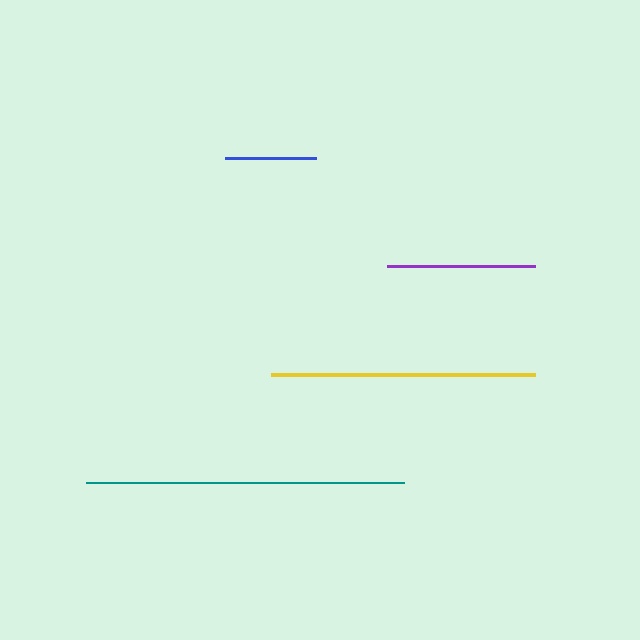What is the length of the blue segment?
The blue segment is approximately 91 pixels long.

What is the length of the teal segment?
The teal segment is approximately 319 pixels long.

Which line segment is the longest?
The teal line is the longest at approximately 319 pixels.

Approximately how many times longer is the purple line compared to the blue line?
The purple line is approximately 1.6 times the length of the blue line.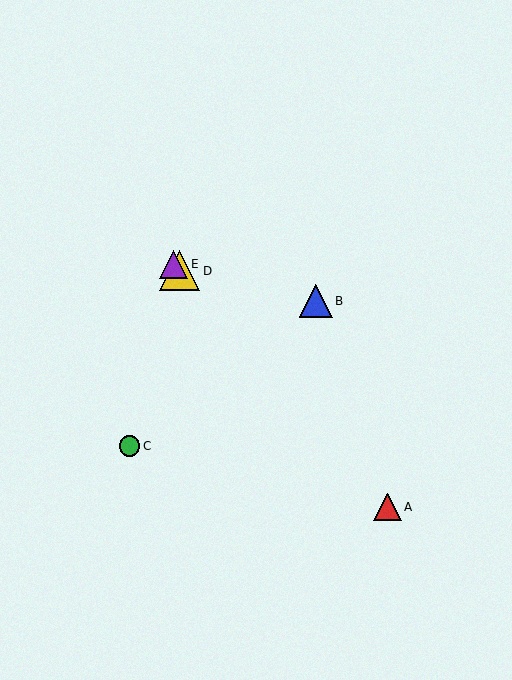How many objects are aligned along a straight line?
3 objects (A, D, E) are aligned along a straight line.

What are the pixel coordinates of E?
Object E is at (174, 264).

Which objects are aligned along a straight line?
Objects A, D, E are aligned along a straight line.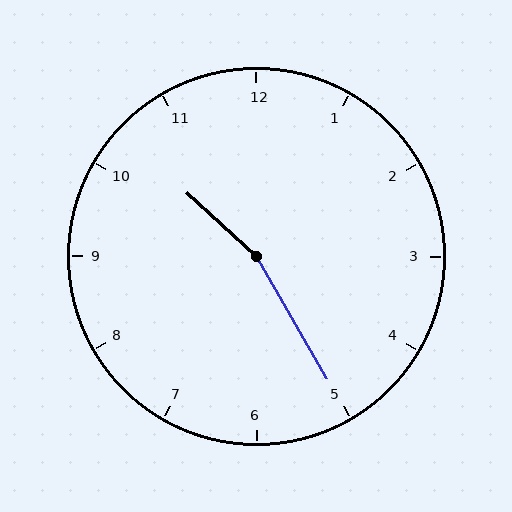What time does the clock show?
10:25.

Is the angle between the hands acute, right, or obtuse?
It is obtuse.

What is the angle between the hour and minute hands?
Approximately 162 degrees.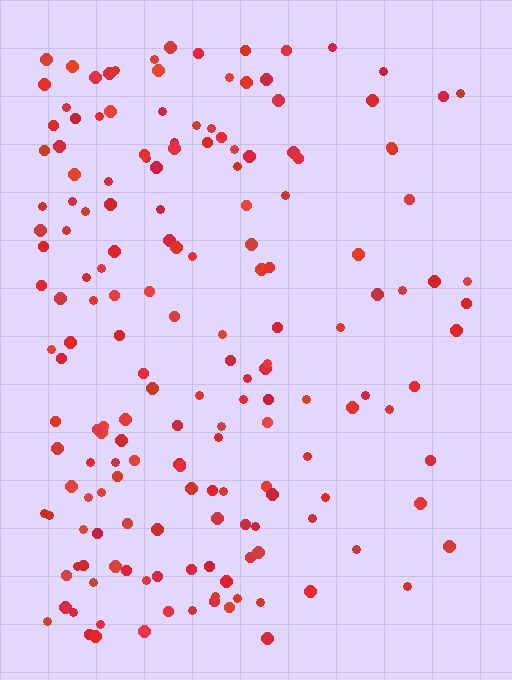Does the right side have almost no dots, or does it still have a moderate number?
Still a moderate number, just noticeably fewer than the left.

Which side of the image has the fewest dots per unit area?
The right.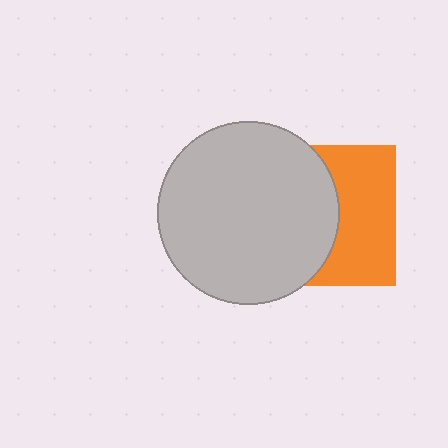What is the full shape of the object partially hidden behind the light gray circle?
The partially hidden object is an orange square.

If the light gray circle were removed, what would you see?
You would see the complete orange square.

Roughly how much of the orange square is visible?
About half of it is visible (roughly 47%).